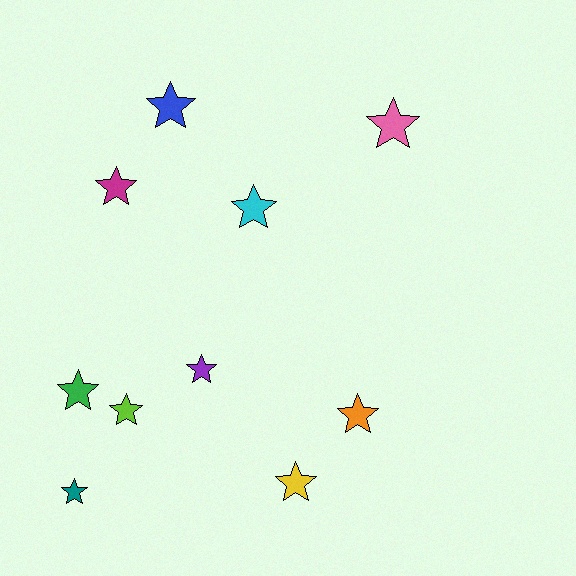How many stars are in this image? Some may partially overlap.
There are 10 stars.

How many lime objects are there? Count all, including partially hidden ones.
There is 1 lime object.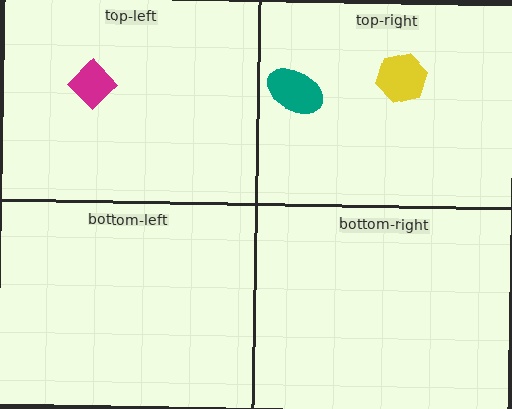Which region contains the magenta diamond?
The top-left region.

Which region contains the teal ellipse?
The top-right region.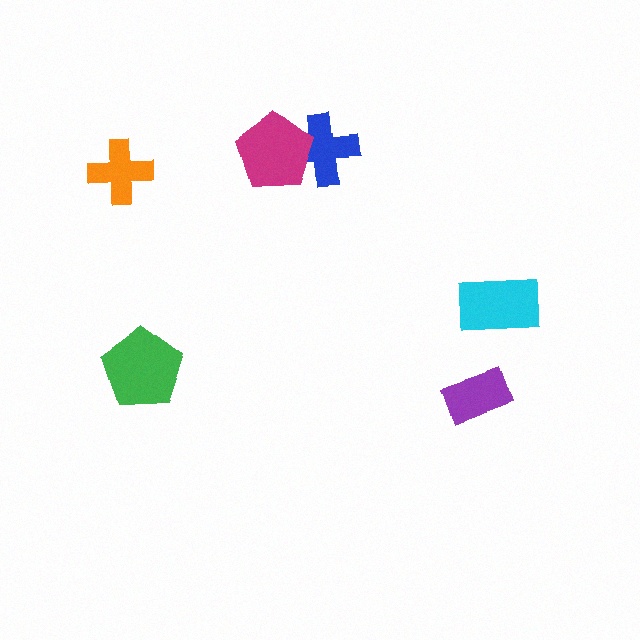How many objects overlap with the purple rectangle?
0 objects overlap with the purple rectangle.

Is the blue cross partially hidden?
Yes, it is partially covered by another shape.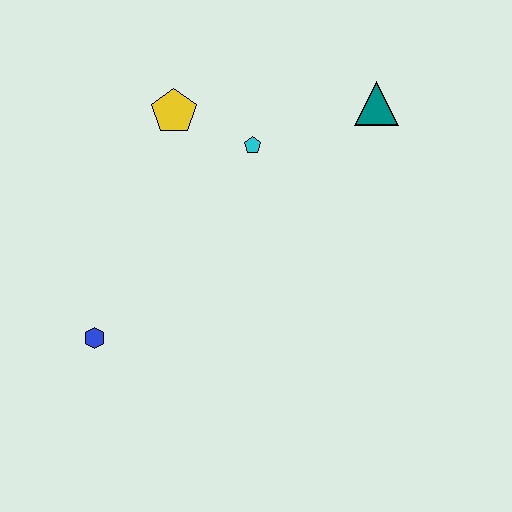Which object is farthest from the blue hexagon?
The teal triangle is farthest from the blue hexagon.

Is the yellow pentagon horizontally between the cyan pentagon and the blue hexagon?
Yes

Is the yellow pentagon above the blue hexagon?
Yes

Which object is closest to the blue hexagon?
The yellow pentagon is closest to the blue hexagon.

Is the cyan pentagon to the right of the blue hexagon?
Yes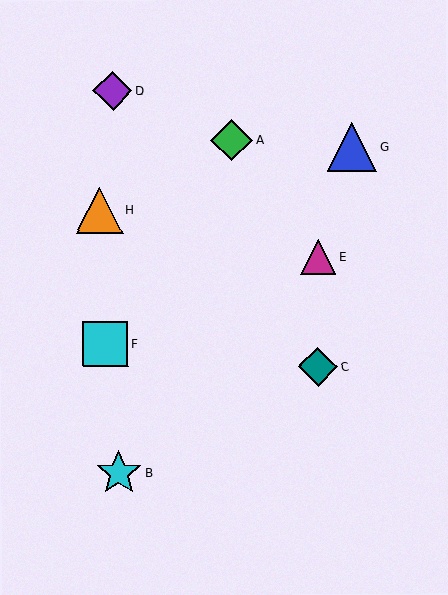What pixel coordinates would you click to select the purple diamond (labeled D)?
Click at (113, 91) to select the purple diamond D.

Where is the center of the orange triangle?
The center of the orange triangle is at (99, 210).